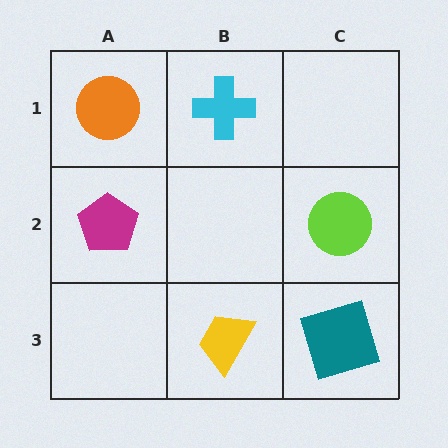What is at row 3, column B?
A yellow trapezoid.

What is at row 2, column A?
A magenta pentagon.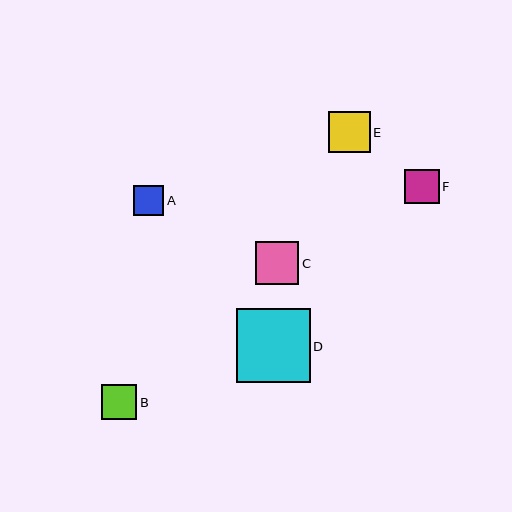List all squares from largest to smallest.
From largest to smallest: D, C, E, B, F, A.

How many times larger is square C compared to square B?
Square C is approximately 1.2 times the size of square B.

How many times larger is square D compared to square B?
Square D is approximately 2.1 times the size of square B.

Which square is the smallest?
Square A is the smallest with a size of approximately 30 pixels.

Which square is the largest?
Square D is the largest with a size of approximately 74 pixels.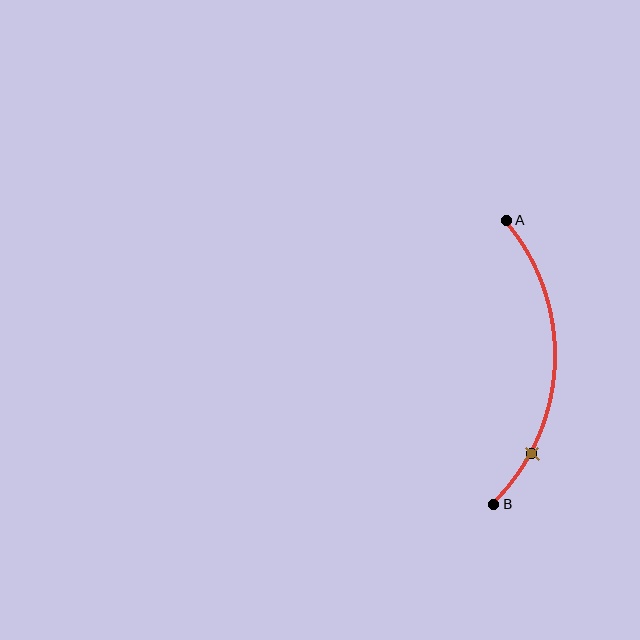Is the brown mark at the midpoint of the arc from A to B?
No. The brown mark lies on the arc but is closer to endpoint B. The arc midpoint would be at the point on the curve equidistant along the arc from both A and B.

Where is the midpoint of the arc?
The arc midpoint is the point on the curve farthest from the straight line joining A and B. It sits to the right of that line.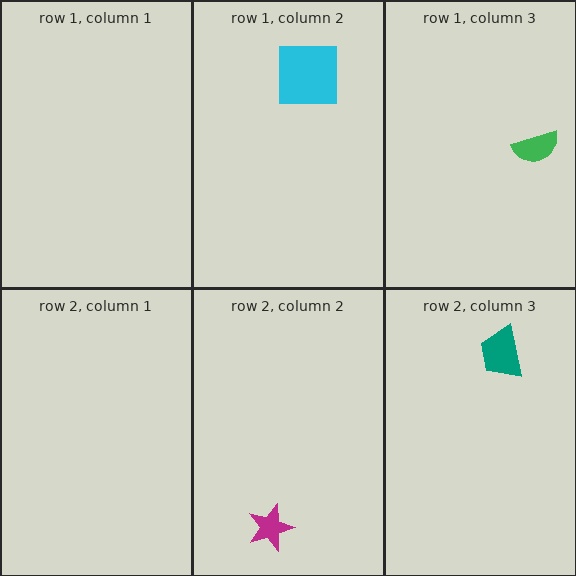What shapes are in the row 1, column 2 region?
The cyan square.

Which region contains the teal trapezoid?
The row 2, column 3 region.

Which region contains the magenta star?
The row 2, column 2 region.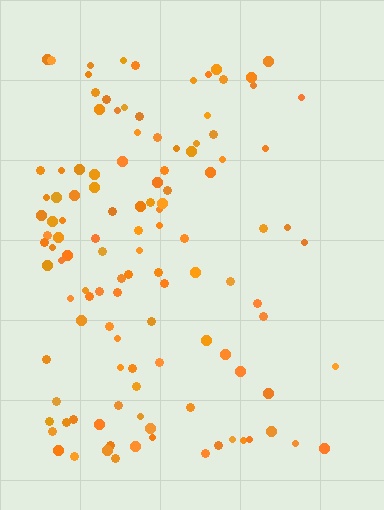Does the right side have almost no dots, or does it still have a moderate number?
Still a moderate number, just noticeably fewer than the left.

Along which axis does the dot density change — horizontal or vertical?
Horizontal.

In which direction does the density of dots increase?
From right to left, with the left side densest.